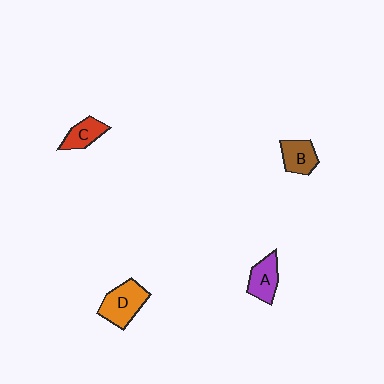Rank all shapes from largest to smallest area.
From largest to smallest: D (orange), A (purple), B (brown), C (red).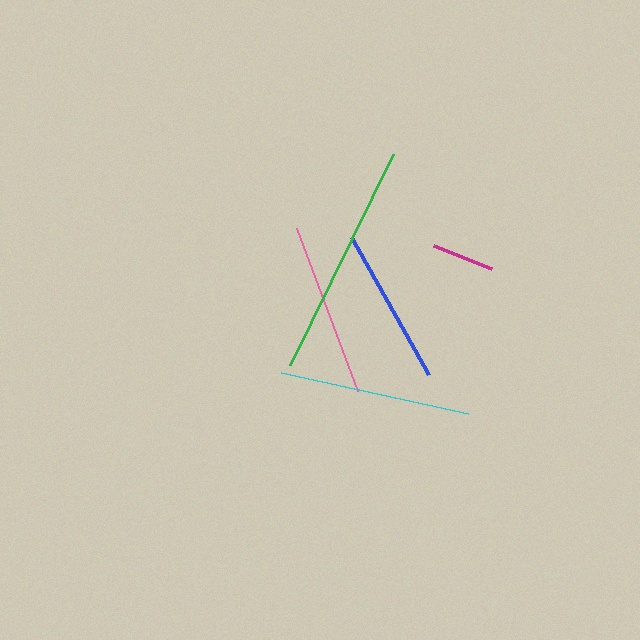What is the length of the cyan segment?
The cyan segment is approximately 191 pixels long.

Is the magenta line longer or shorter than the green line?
The green line is longer than the magenta line.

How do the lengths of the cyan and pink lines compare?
The cyan and pink lines are approximately the same length.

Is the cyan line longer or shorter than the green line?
The green line is longer than the cyan line.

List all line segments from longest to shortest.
From longest to shortest: green, cyan, pink, blue, magenta.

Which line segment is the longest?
The green line is the longest at approximately 235 pixels.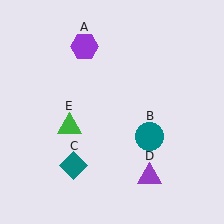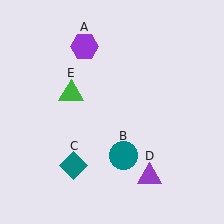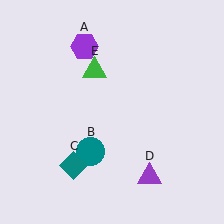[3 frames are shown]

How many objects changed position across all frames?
2 objects changed position: teal circle (object B), green triangle (object E).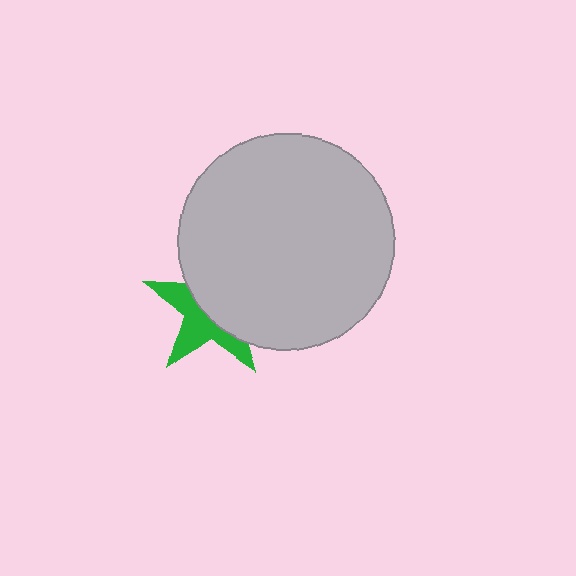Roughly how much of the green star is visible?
A small part of it is visible (roughly 45%).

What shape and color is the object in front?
The object in front is a light gray circle.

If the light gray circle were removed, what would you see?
You would see the complete green star.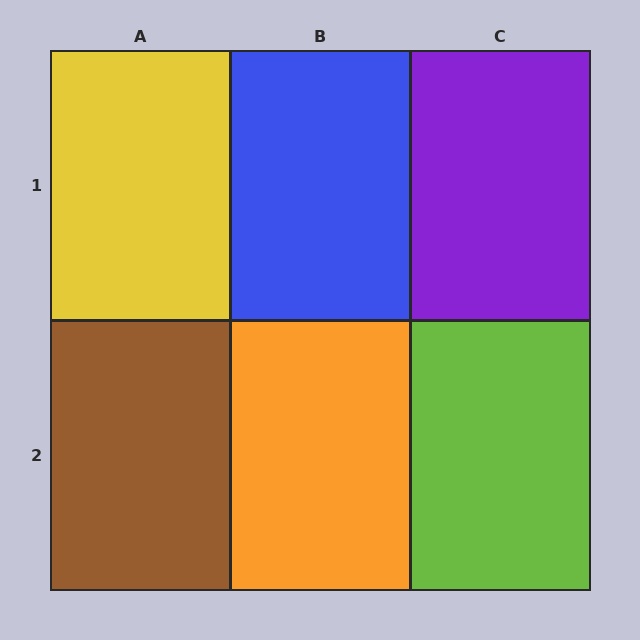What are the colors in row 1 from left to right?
Yellow, blue, purple.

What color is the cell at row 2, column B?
Orange.